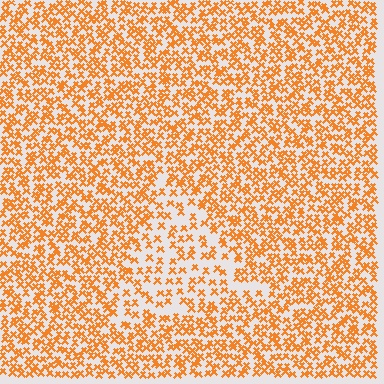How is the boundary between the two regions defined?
The boundary is defined by a change in element density (approximately 2.0x ratio). All elements are the same color, size, and shape.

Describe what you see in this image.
The image contains small orange elements arranged at two different densities. A triangle-shaped region is visible where the elements are less densely packed than the surrounding area.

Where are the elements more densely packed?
The elements are more densely packed outside the triangle boundary.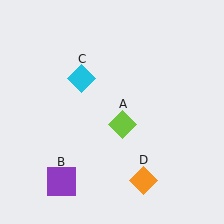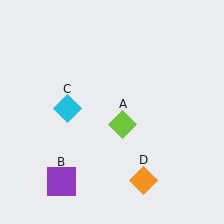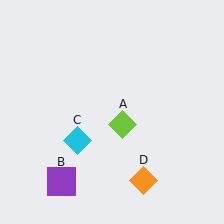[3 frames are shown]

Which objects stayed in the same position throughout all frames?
Lime diamond (object A) and purple square (object B) and orange diamond (object D) remained stationary.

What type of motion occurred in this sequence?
The cyan diamond (object C) rotated counterclockwise around the center of the scene.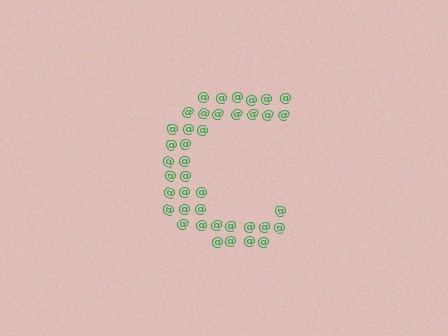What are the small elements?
The small elements are at signs.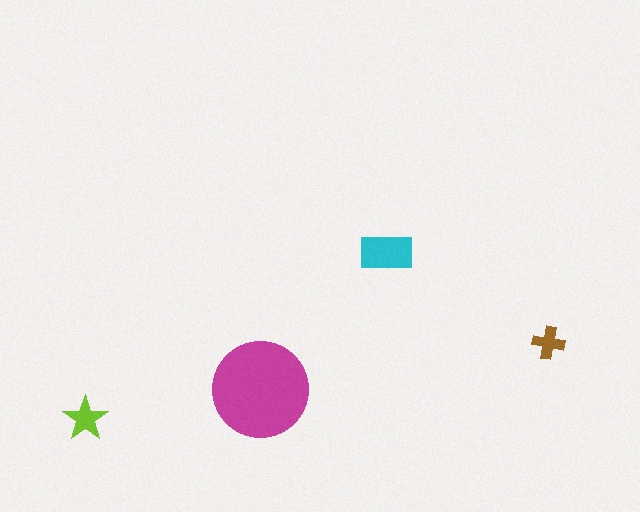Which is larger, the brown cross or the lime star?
The lime star.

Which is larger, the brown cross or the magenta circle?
The magenta circle.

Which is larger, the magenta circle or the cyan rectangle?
The magenta circle.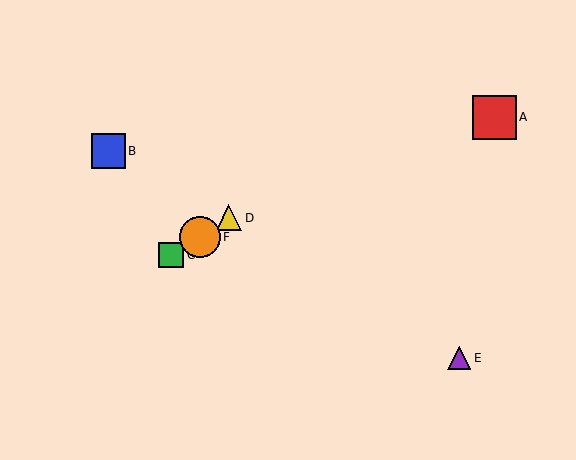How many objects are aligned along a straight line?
3 objects (C, D, F) are aligned along a straight line.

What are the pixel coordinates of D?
Object D is at (229, 218).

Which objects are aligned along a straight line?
Objects C, D, F are aligned along a straight line.